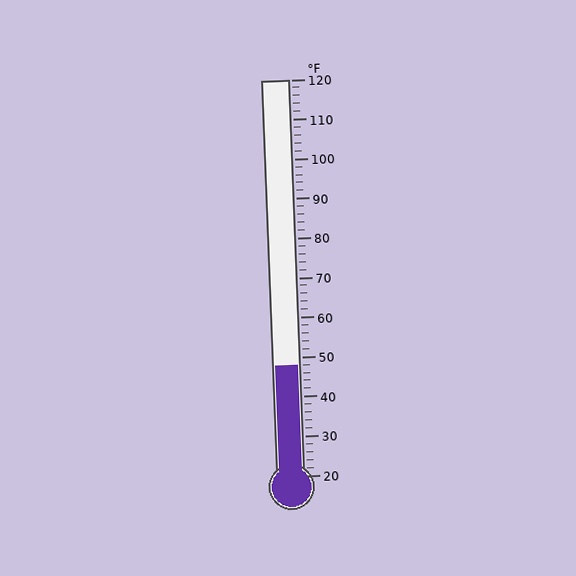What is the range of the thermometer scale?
The thermometer scale ranges from 20°F to 120°F.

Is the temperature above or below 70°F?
The temperature is below 70°F.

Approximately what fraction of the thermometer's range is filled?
The thermometer is filled to approximately 30% of its range.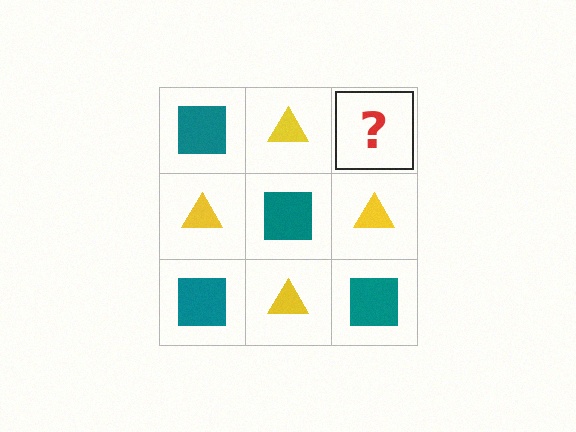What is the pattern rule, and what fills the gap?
The rule is that it alternates teal square and yellow triangle in a checkerboard pattern. The gap should be filled with a teal square.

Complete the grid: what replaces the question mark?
The question mark should be replaced with a teal square.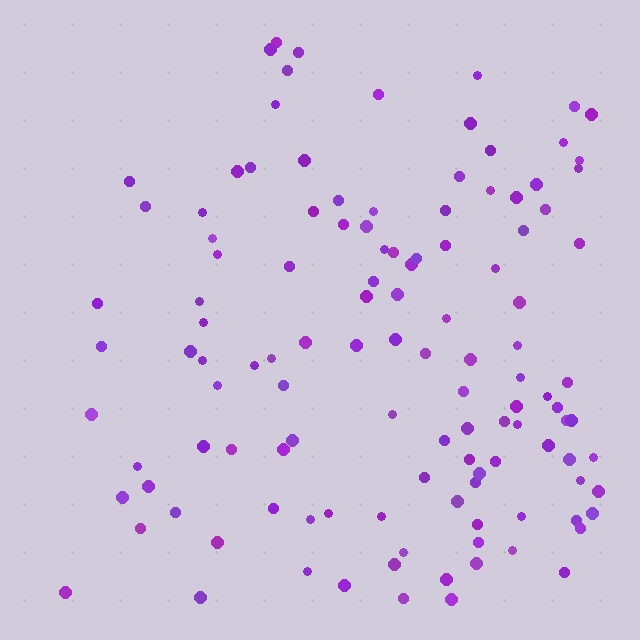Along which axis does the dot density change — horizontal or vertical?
Horizontal.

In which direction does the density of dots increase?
From left to right, with the right side densest.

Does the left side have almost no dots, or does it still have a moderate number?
Still a moderate number, just noticeably fewer than the right.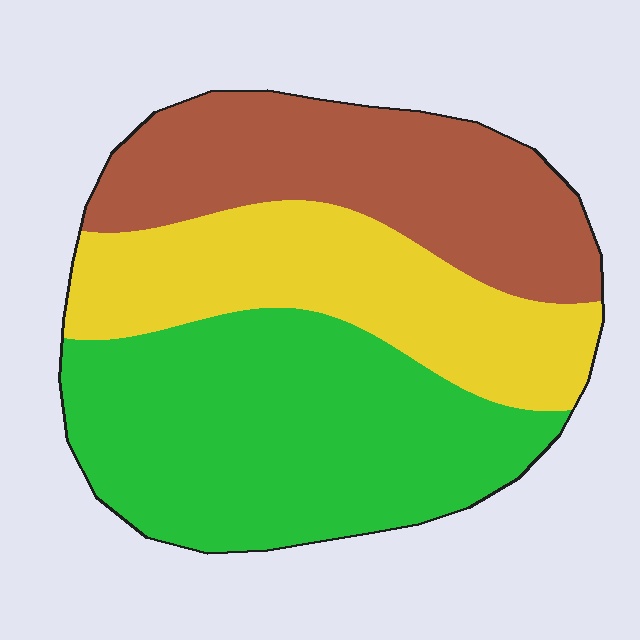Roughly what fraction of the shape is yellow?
Yellow covers around 30% of the shape.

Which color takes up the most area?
Green, at roughly 40%.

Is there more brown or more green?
Green.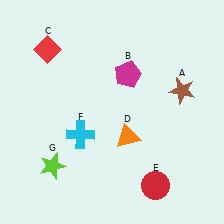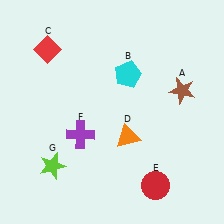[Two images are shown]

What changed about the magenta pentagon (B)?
In Image 1, B is magenta. In Image 2, it changed to cyan.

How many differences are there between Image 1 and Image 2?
There are 2 differences between the two images.